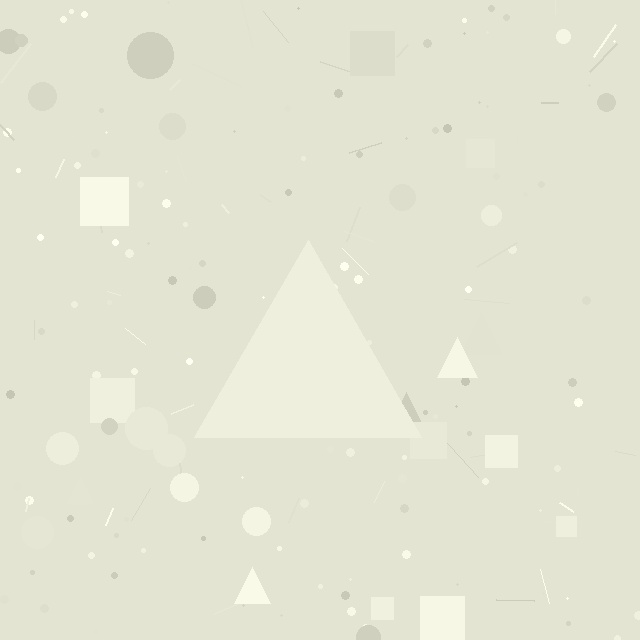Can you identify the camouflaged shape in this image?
The camouflaged shape is a triangle.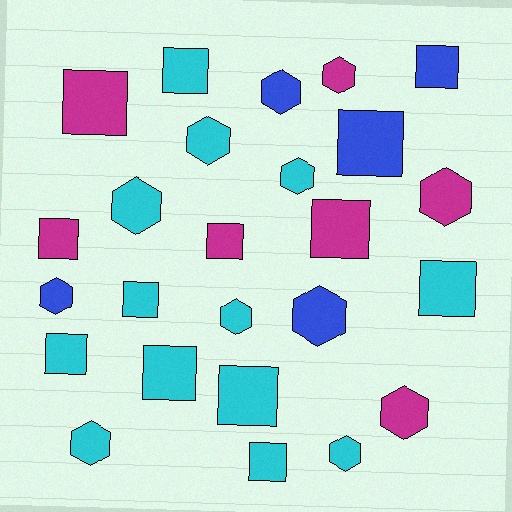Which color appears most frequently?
Cyan, with 13 objects.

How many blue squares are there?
There are 2 blue squares.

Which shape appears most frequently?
Square, with 13 objects.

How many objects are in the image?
There are 25 objects.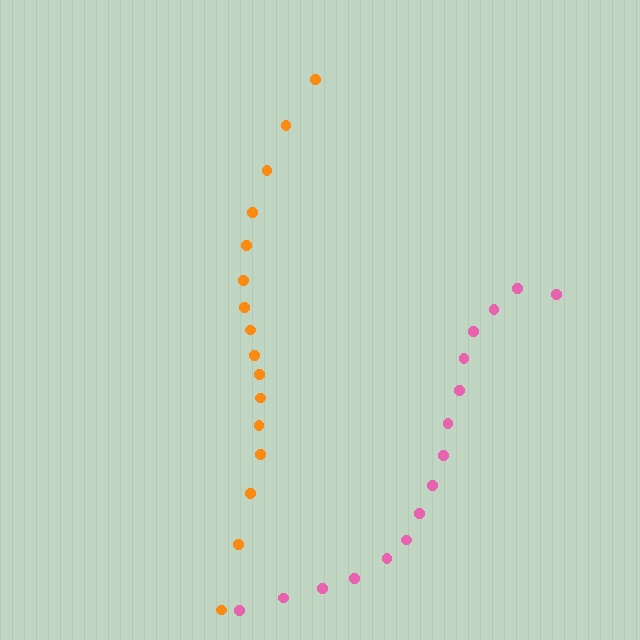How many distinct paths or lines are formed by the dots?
There are 2 distinct paths.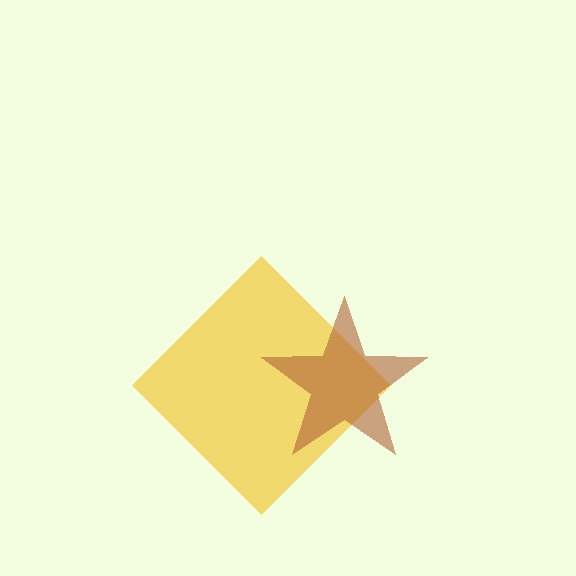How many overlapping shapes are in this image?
There are 2 overlapping shapes in the image.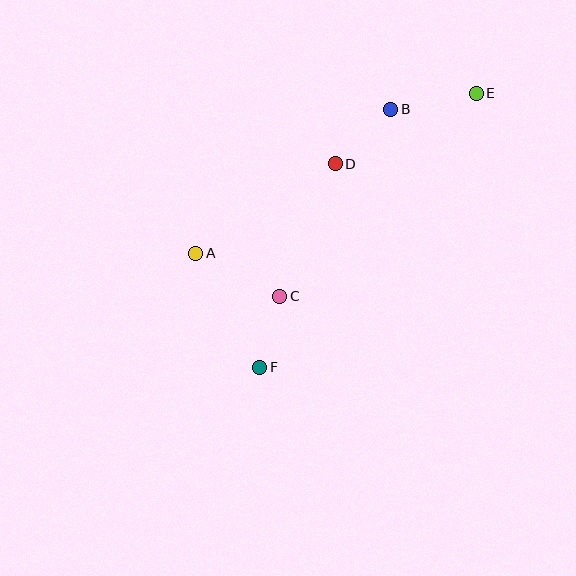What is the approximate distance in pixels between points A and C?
The distance between A and C is approximately 94 pixels.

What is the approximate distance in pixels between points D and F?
The distance between D and F is approximately 217 pixels.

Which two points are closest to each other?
Points C and F are closest to each other.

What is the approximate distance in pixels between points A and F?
The distance between A and F is approximately 131 pixels.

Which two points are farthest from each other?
Points E and F are farthest from each other.